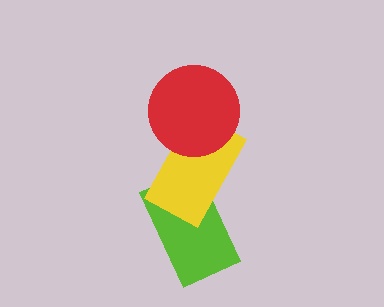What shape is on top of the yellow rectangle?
The red circle is on top of the yellow rectangle.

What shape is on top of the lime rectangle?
The yellow rectangle is on top of the lime rectangle.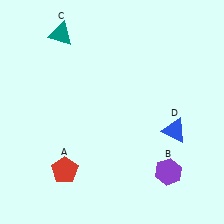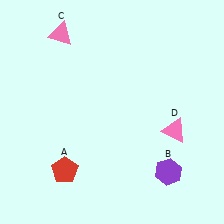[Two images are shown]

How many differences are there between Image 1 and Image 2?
There are 2 differences between the two images.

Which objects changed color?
C changed from teal to pink. D changed from blue to pink.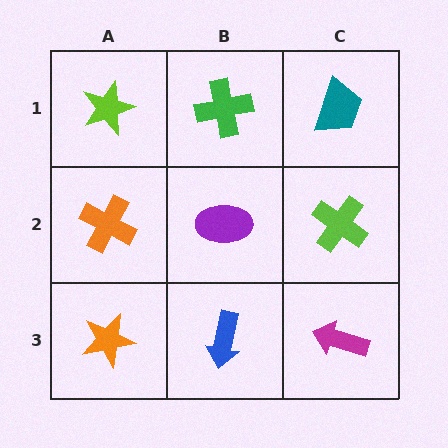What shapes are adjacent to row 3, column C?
A lime cross (row 2, column C), a blue arrow (row 3, column B).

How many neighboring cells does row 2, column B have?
4.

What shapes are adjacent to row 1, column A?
An orange cross (row 2, column A), a green cross (row 1, column B).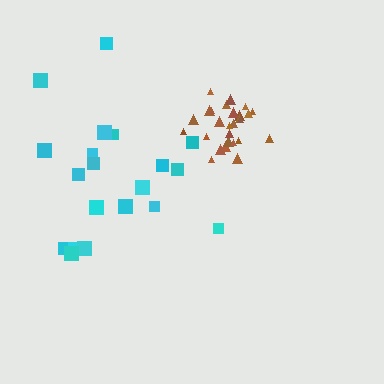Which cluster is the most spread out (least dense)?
Cyan.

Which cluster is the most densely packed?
Brown.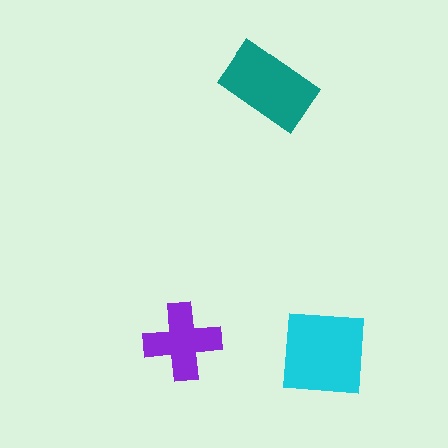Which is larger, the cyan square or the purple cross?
The cyan square.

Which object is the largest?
The cyan square.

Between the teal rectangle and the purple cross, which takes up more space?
The teal rectangle.